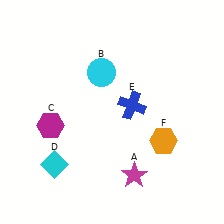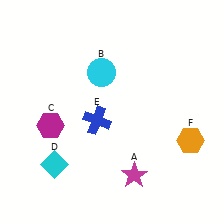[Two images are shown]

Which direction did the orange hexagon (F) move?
The orange hexagon (F) moved right.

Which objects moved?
The objects that moved are: the blue cross (E), the orange hexagon (F).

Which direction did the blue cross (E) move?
The blue cross (E) moved left.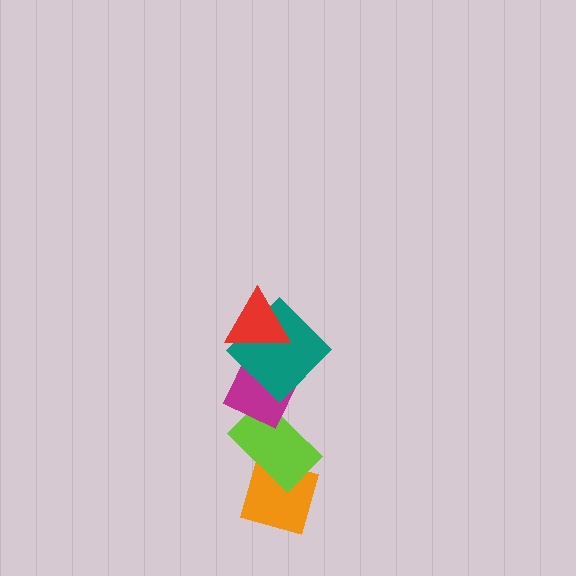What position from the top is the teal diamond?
The teal diamond is 2nd from the top.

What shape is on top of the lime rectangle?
The magenta diamond is on top of the lime rectangle.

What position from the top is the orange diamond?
The orange diamond is 5th from the top.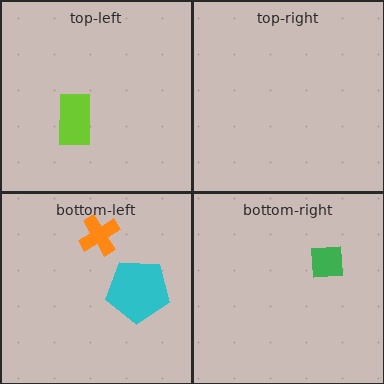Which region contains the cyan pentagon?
The bottom-left region.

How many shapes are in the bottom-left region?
2.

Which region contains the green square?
The bottom-right region.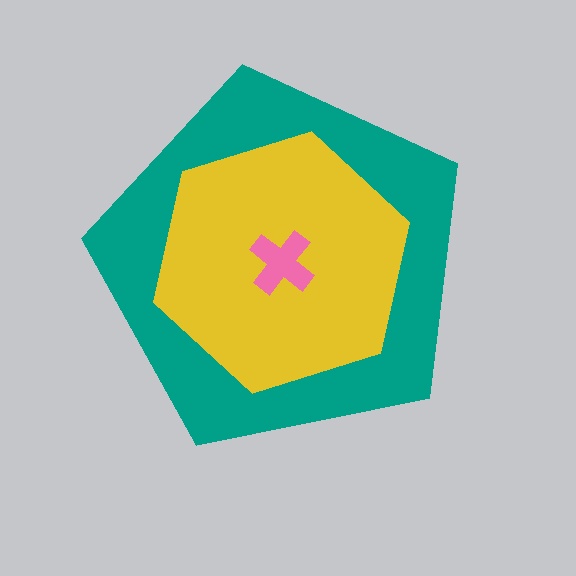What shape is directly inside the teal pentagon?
The yellow hexagon.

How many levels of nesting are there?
3.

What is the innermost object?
The pink cross.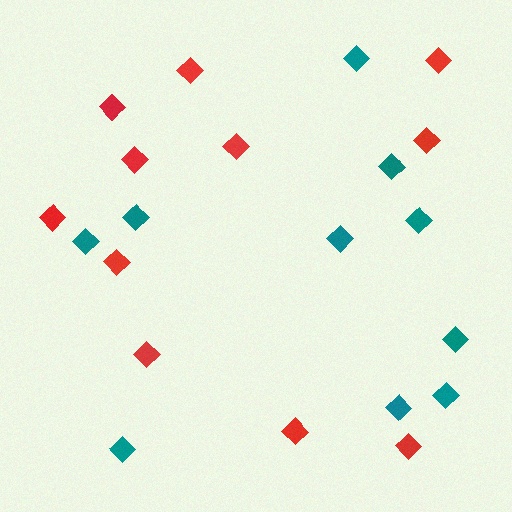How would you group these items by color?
There are 2 groups: one group of teal diamonds (10) and one group of red diamonds (11).